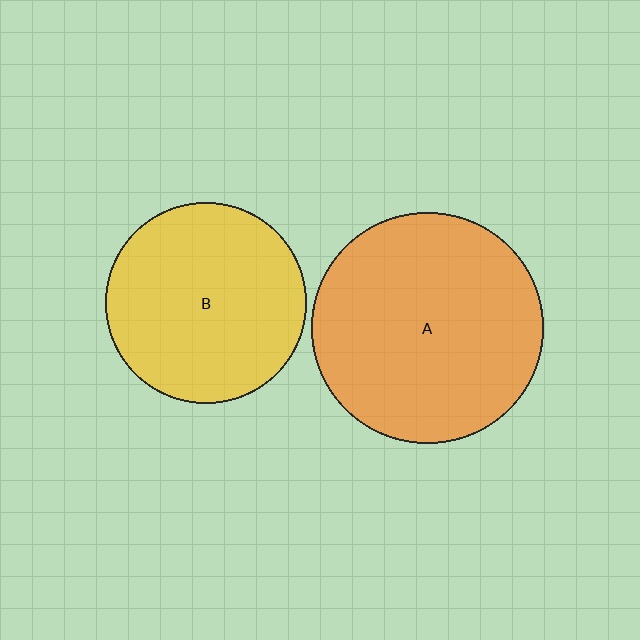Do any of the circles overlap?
No, none of the circles overlap.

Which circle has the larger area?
Circle A (orange).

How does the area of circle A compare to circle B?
Approximately 1.3 times.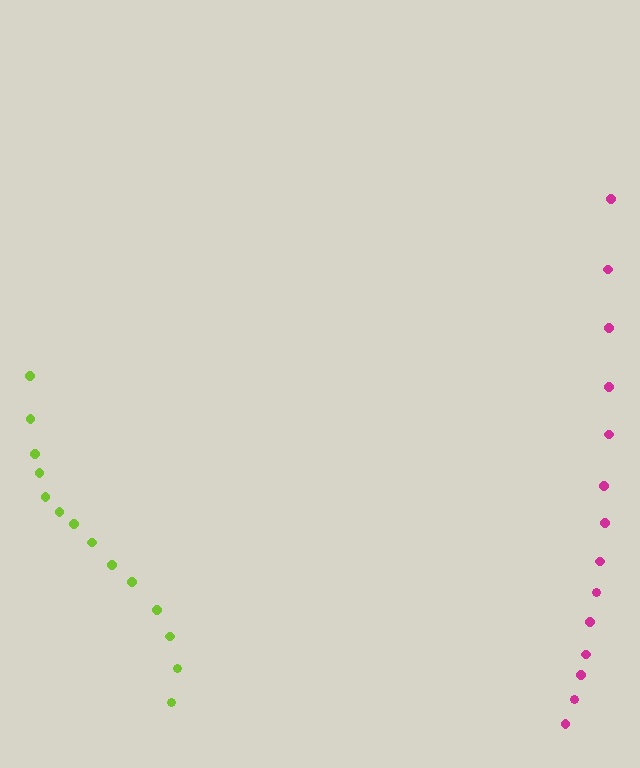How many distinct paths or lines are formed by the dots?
There are 2 distinct paths.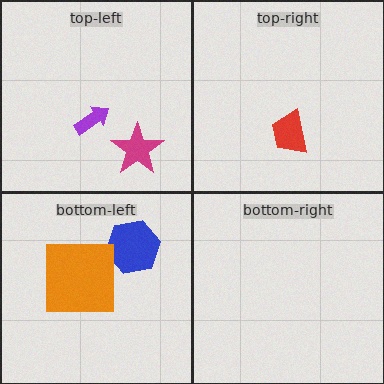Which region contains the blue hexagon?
The bottom-left region.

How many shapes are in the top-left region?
2.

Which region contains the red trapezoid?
The top-right region.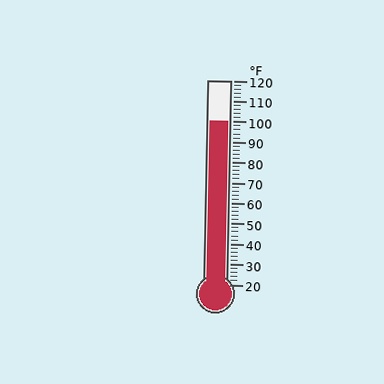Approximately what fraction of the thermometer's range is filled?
The thermometer is filled to approximately 80% of its range.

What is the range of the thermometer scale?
The thermometer scale ranges from 20°F to 120°F.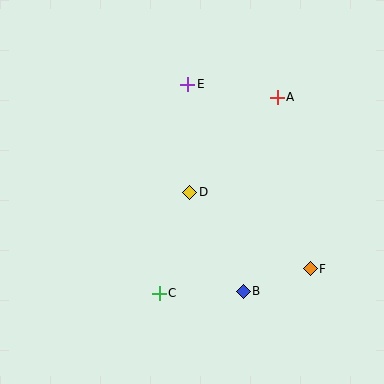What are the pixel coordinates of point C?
Point C is at (159, 293).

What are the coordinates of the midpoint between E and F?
The midpoint between E and F is at (249, 177).